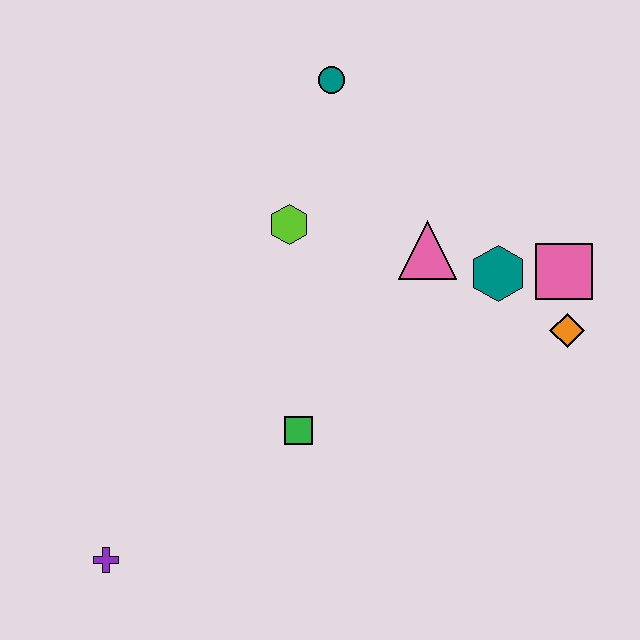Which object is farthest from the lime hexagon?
The purple cross is farthest from the lime hexagon.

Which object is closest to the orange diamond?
The pink square is closest to the orange diamond.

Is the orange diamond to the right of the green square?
Yes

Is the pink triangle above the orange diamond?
Yes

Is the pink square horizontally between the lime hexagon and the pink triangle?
No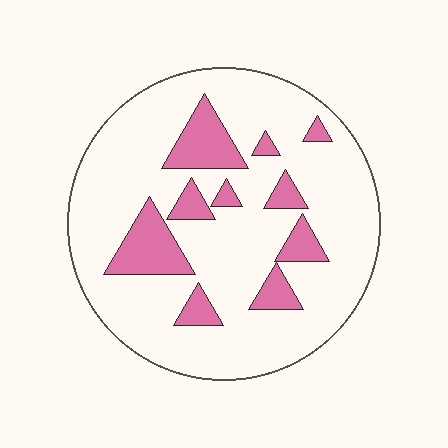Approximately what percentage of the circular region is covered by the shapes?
Approximately 20%.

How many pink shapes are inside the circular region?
10.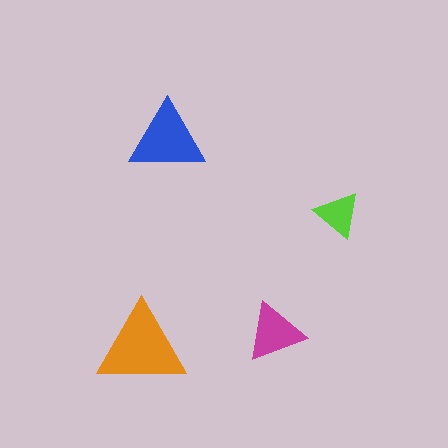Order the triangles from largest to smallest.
the orange one, the blue one, the magenta one, the lime one.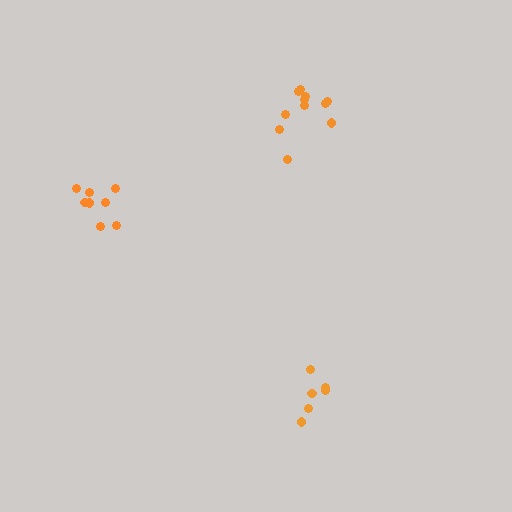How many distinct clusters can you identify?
There are 3 distinct clusters.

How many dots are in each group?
Group 1: 11 dots, Group 2: 6 dots, Group 3: 8 dots (25 total).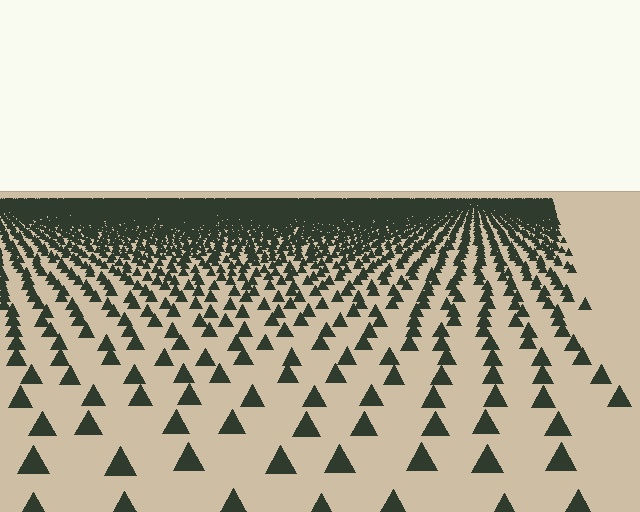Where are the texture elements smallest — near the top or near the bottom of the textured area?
Near the top.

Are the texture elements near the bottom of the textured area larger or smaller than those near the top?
Larger. Near the bottom, elements are closer to the viewer and appear at a bigger on-screen size.